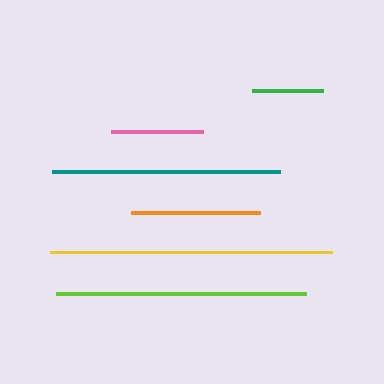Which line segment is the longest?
The yellow line is the longest at approximately 282 pixels.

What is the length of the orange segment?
The orange segment is approximately 129 pixels long.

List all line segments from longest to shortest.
From longest to shortest: yellow, lime, teal, orange, pink, green.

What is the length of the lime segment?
The lime segment is approximately 250 pixels long.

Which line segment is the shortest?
The green line is the shortest at approximately 70 pixels.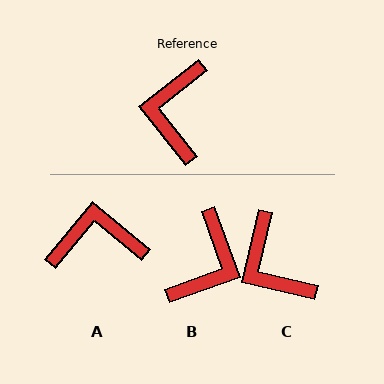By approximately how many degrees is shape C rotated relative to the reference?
Approximately 38 degrees counter-clockwise.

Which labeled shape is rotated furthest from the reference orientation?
B, about 161 degrees away.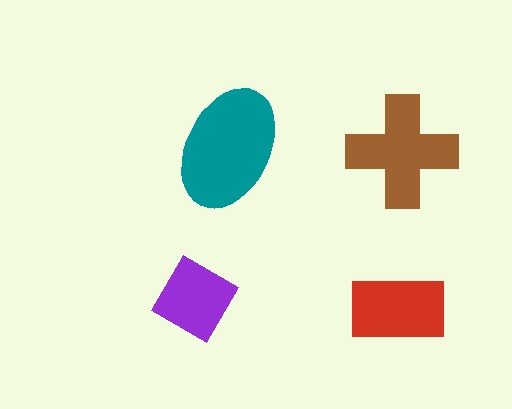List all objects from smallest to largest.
The purple diamond, the red rectangle, the brown cross, the teal ellipse.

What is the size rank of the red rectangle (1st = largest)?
3rd.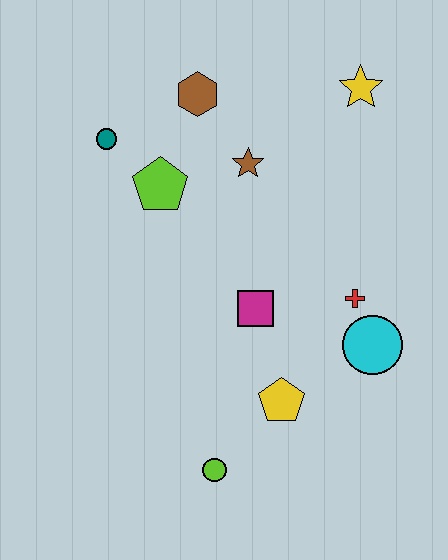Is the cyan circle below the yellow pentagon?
No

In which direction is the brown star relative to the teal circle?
The brown star is to the right of the teal circle.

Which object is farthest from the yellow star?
The lime circle is farthest from the yellow star.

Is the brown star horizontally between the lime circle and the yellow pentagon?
Yes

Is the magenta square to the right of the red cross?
No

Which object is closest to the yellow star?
The brown star is closest to the yellow star.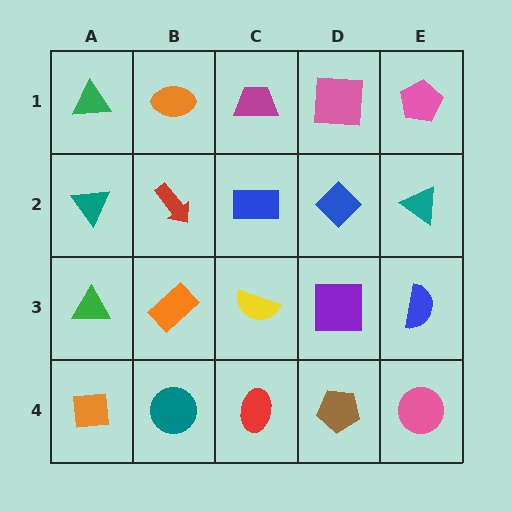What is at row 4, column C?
A red ellipse.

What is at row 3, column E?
A blue semicircle.